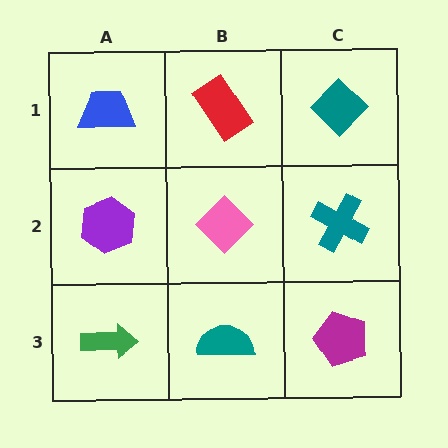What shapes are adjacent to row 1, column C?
A teal cross (row 2, column C), a red rectangle (row 1, column B).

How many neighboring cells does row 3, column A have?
2.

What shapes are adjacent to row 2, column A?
A blue trapezoid (row 1, column A), a green arrow (row 3, column A), a pink diamond (row 2, column B).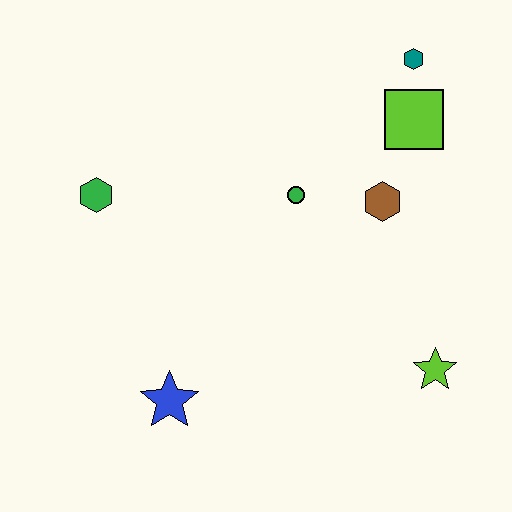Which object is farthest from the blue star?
The teal hexagon is farthest from the blue star.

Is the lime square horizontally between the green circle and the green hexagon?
No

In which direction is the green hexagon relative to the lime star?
The green hexagon is to the left of the lime star.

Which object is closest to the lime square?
The teal hexagon is closest to the lime square.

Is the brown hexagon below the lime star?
No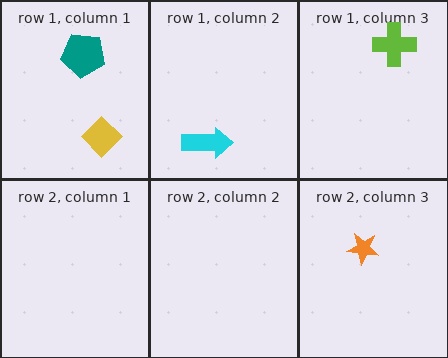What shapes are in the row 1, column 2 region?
The cyan arrow.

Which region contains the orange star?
The row 2, column 3 region.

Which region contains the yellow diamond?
The row 1, column 1 region.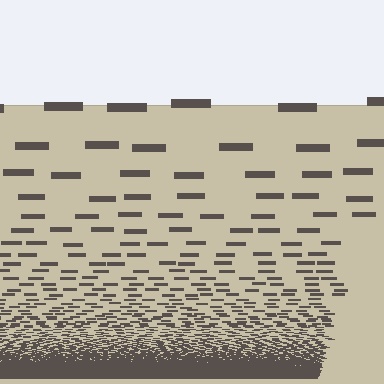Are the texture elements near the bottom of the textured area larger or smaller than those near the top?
Smaller. The gradient is inverted — elements near the bottom are smaller and denser.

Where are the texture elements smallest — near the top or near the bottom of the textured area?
Near the bottom.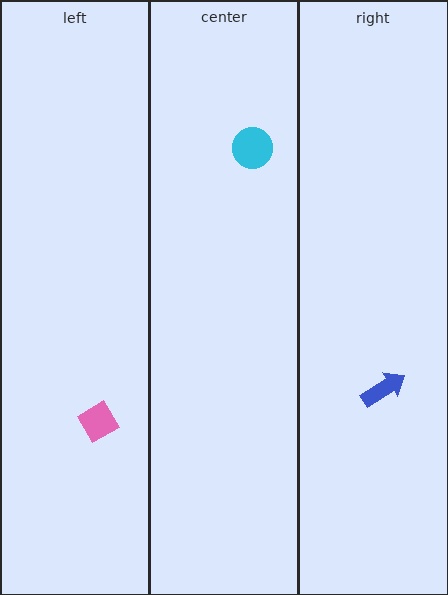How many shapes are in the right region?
1.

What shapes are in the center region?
The cyan circle.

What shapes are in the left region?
The pink diamond.